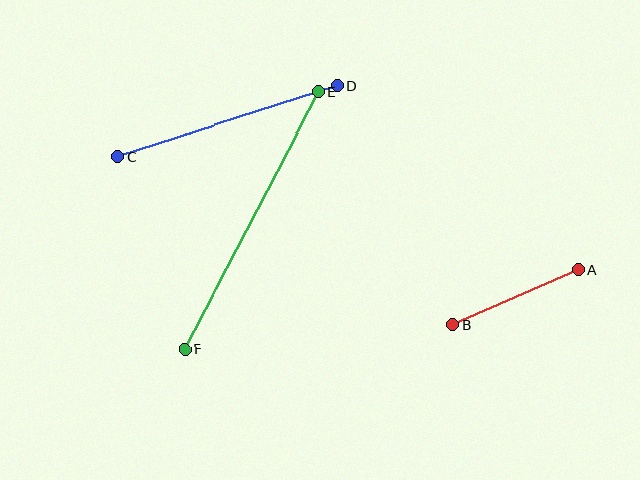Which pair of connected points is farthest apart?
Points E and F are farthest apart.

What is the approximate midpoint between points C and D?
The midpoint is at approximately (227, 121) pixels.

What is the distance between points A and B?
The distance is approximately 137 pixels.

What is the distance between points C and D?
The distance is approximately 231 pixels.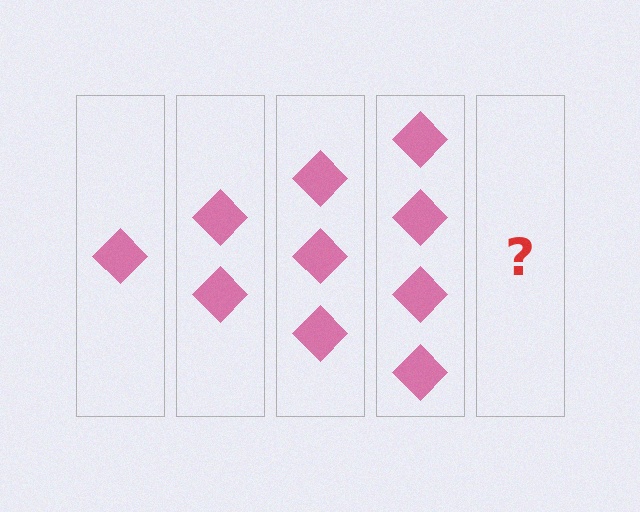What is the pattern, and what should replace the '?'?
The pattern is that each step adds one more diamond. The '?' should be 5 diamonds.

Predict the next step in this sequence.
The next step is 5 diamonds.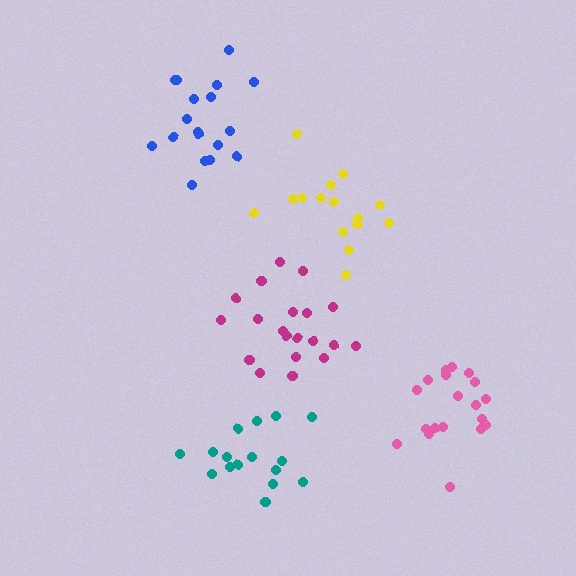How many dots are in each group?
Group 1: 18 dots, Group 2: 20 dots, Group 3: 15 dots, Group 4: 19 dots, Group 5: 16 dots (88 total).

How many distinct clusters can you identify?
There are 5 distinct clusters.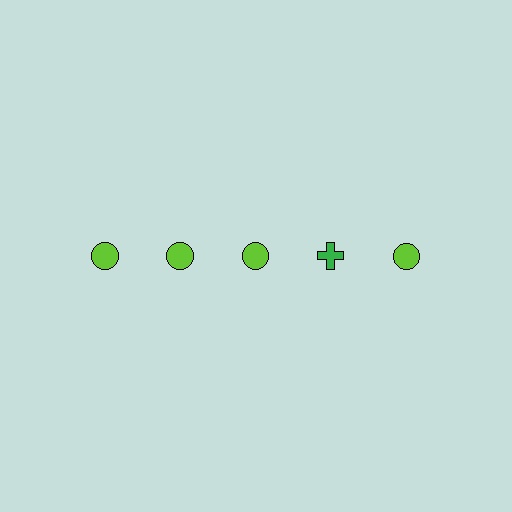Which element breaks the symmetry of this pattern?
The green cross in the top row, second from right column breaks the symmetry. All other shapes are lime circles.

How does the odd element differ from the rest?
It differs in both color (green instead of lime) and shape (cross instead of circle).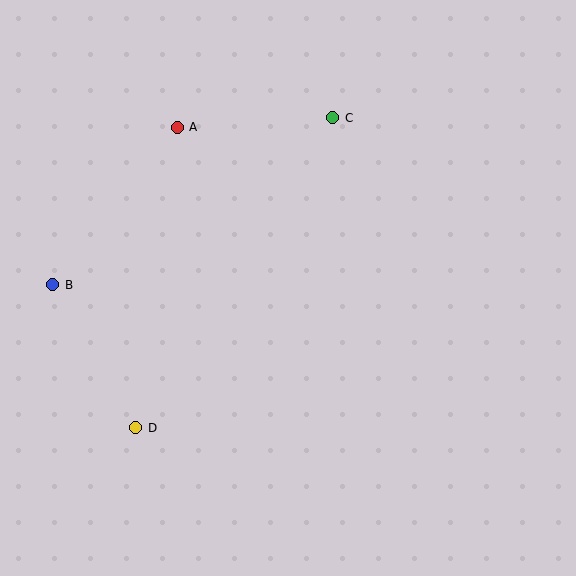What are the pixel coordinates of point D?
Point D is at (136, 428).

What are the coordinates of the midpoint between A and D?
The midpoint between A and D is at (157, 277).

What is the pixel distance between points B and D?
The distance between B and D is 165 pixels.